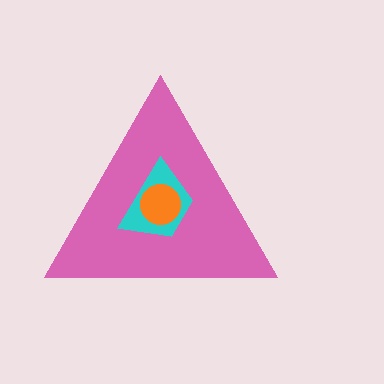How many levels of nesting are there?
3.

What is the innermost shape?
The orange circle.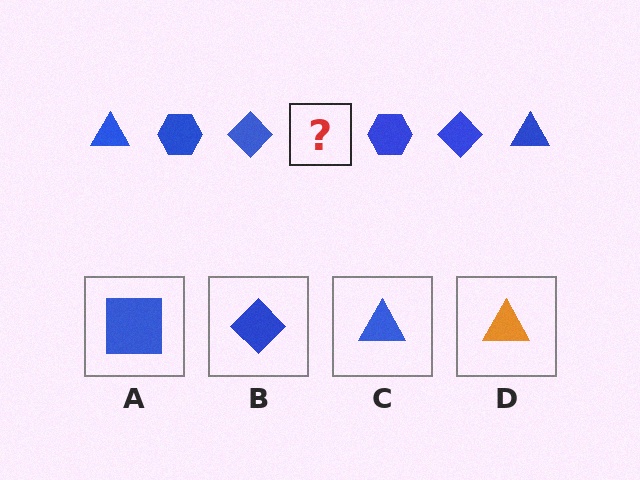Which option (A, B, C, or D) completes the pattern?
C.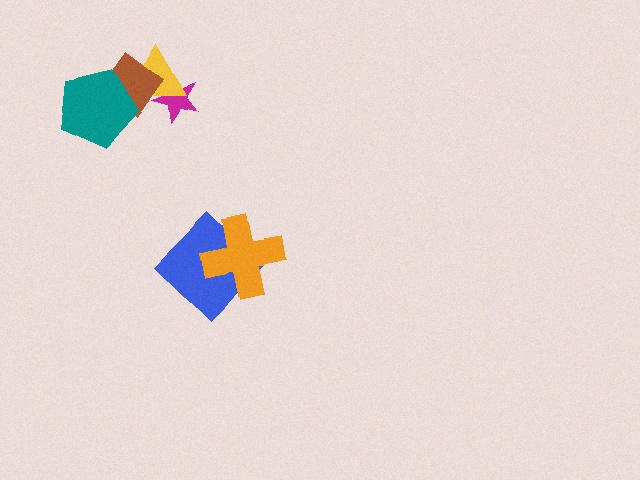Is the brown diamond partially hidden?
Yes, it is partially covered by another shape.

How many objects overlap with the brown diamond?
3 objects overlap with the brown diamond.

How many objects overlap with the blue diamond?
1 object overlaps with the blue diamond.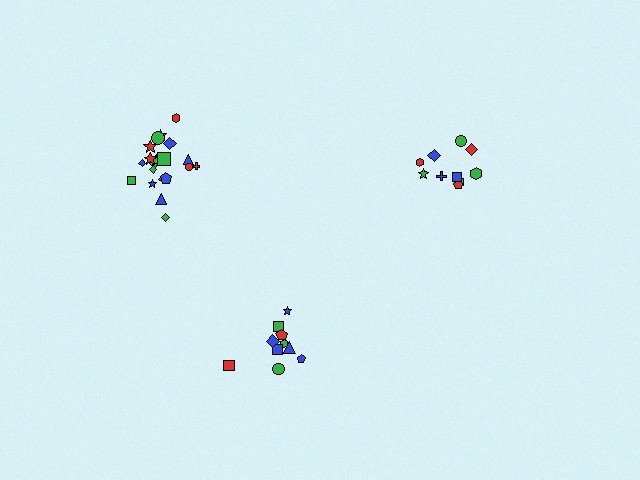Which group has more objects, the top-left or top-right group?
The top-left group.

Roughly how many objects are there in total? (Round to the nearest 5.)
Roughly 40 objects in total.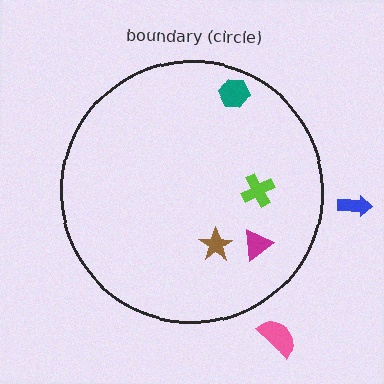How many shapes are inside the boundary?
4 inside, 2 outside.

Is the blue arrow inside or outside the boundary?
Outside.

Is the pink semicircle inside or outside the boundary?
Outside.